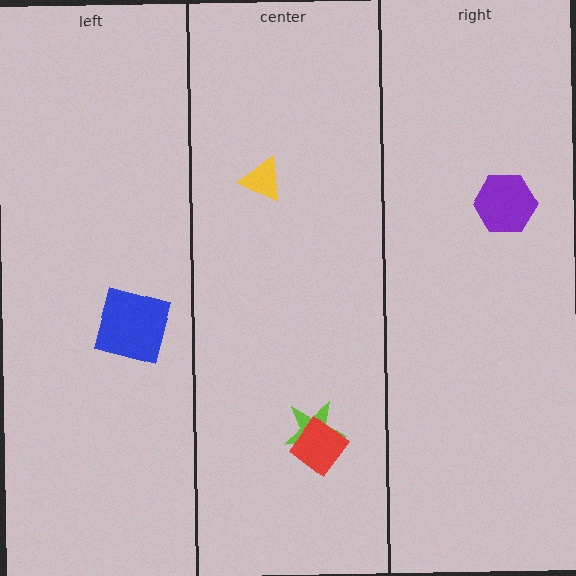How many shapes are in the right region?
1.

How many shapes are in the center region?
3.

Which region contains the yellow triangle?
The center region.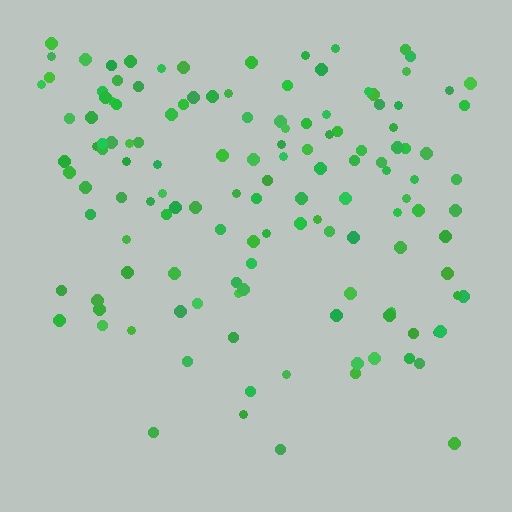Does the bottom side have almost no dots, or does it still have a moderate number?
Still a moderate number, just noticeably fewer than the top.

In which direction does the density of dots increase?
From bottom to top, with the top side densest.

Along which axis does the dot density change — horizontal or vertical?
Vertical.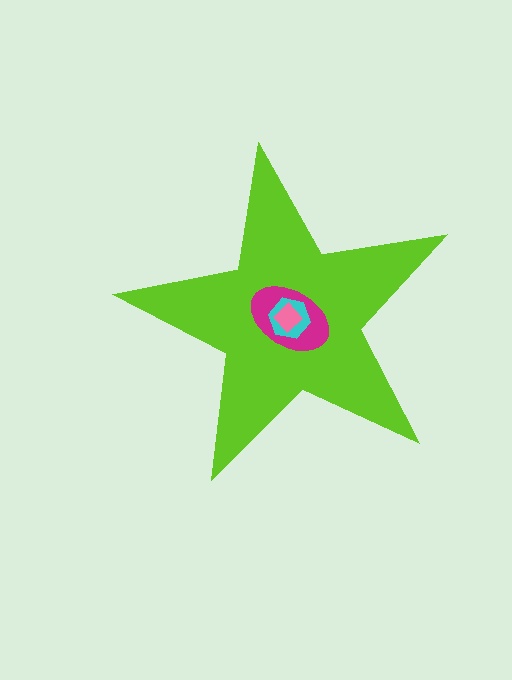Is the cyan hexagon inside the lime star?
Yes.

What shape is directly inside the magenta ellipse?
The cyan hexagon.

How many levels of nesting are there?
4.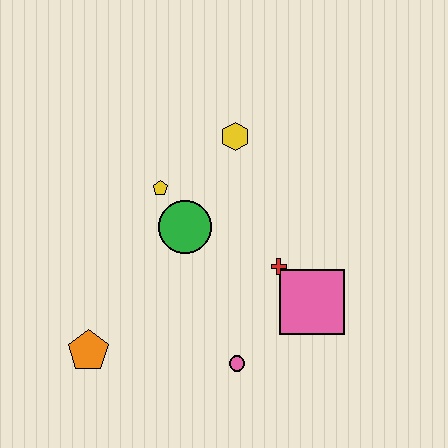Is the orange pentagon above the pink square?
No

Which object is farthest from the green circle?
The orange pentagon is farthest from the green circle.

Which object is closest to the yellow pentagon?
The green circle is closest to the yellow pentagon.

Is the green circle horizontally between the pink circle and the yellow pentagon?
Yes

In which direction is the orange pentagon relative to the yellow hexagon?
The orange pentagon is below the yellow hexagon.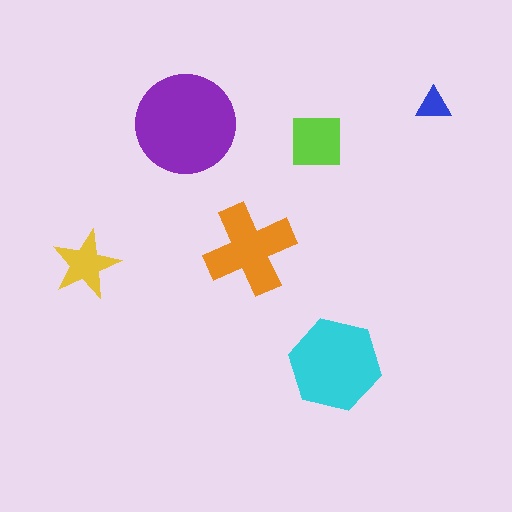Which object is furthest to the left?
The yellow star is leftmost.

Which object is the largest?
The purple circle.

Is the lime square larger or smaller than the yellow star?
Larger.